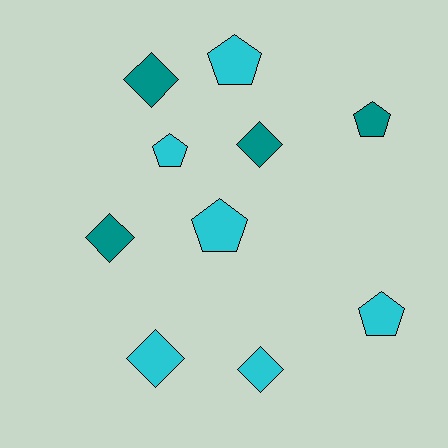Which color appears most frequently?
Cyan, with 6 objects.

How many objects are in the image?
There are 10 objects.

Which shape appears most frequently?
Pentagon, with 5 objects.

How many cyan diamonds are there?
There are 2 cyan diamonds.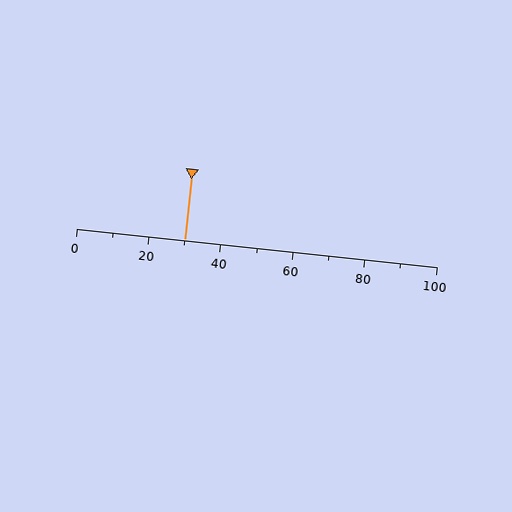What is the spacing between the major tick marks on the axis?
The major ticks are spaced 20 apart.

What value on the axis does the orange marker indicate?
The marker indicates approximately 30.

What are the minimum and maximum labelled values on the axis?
The axis runs from 0 to 100.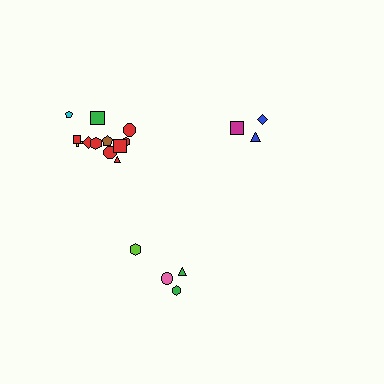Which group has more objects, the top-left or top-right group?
The top-left group.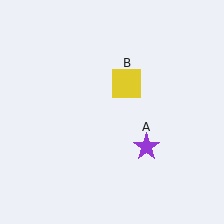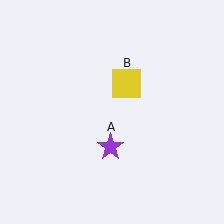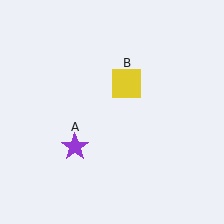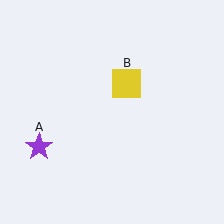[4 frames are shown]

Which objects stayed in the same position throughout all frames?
Yellow square (object B) remained stationary.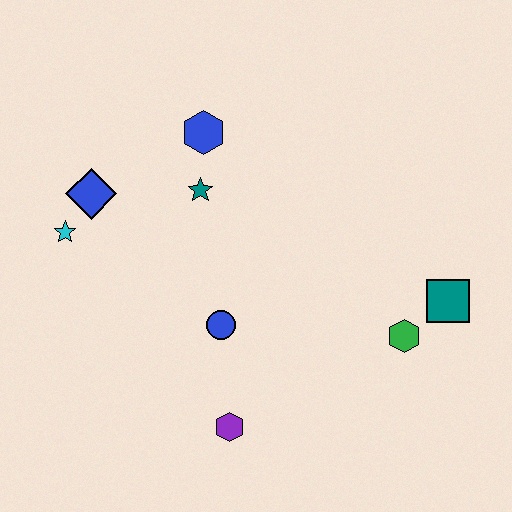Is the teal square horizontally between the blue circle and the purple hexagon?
No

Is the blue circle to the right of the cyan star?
Yes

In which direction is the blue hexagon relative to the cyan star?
The blue hexagon is to the right of the cyan star.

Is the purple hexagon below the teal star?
Yes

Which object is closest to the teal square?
The green hexagon is closest to the teal square.